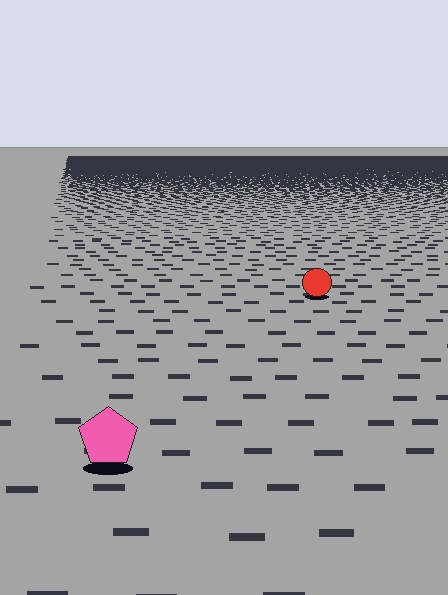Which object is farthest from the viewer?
The red circle is farthest from the viewer. It appears smaller and the ground texture around it is denser.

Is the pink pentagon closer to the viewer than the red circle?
Yes. The pink pentagon is closer — you can tell from the texture gradient: the ground texture is coarser near it.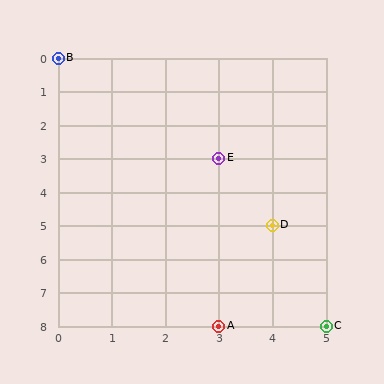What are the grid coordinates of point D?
Point D is at grid coordinates (4, 5).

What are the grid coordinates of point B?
Point B is at grid coordinates (0, 0).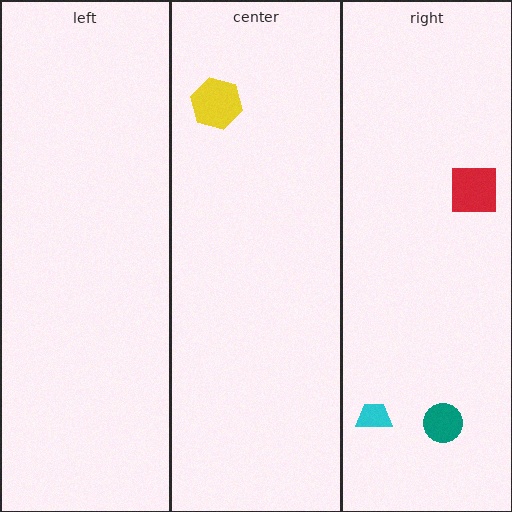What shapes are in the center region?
The yellow hexagon.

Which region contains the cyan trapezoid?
The right region.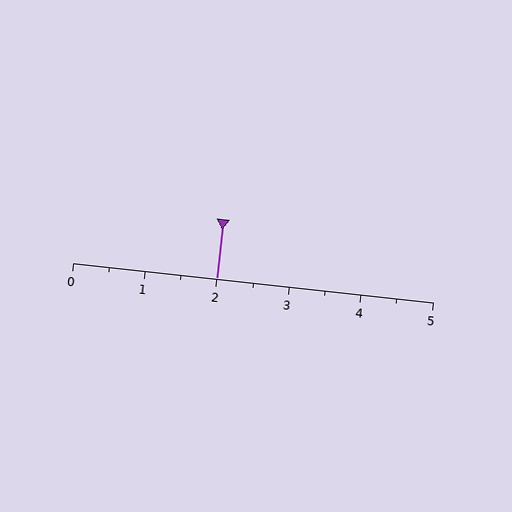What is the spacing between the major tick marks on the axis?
The major ticks are spaced 1 apart.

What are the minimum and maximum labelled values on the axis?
The axis runs from 0 to 5.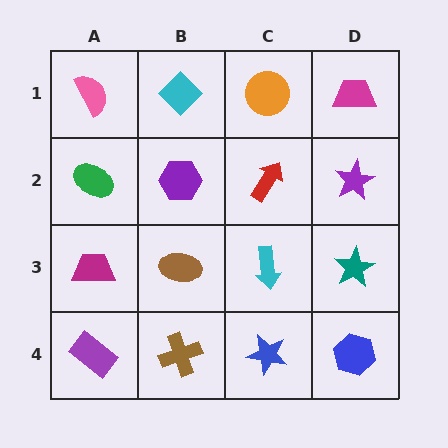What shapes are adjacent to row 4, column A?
A magenta trapezoid (row 3, column A), a brown cross (row 4, column B).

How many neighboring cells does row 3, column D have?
3.